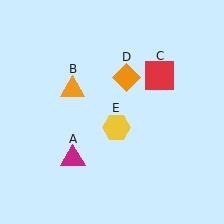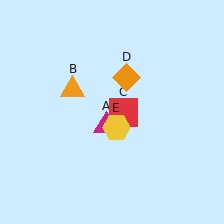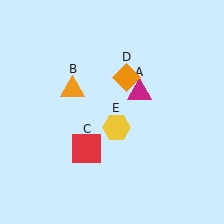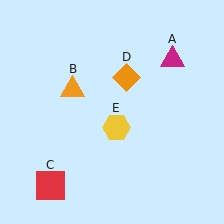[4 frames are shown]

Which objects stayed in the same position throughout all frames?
Orange triangle (object B) and orange diamond (object D) and yellow hexagon (object E) remained stationary.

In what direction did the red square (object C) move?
The red square (object C) moved down and to the left.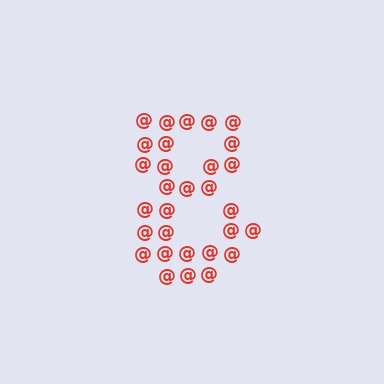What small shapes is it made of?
It is made of small at signs.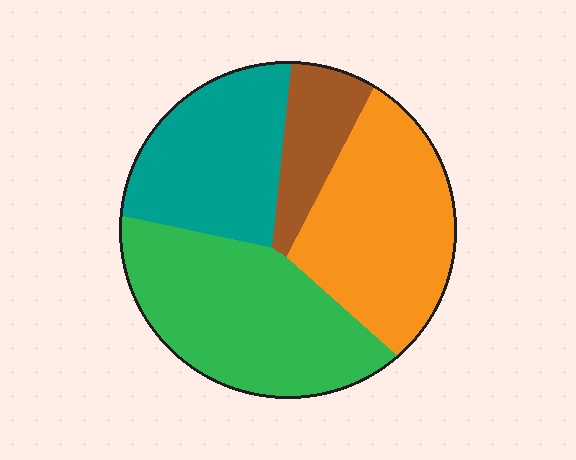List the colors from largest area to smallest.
From largest to smallest: green, orange, teal, brown.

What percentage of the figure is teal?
Teal takes up less than a quarter of the figure.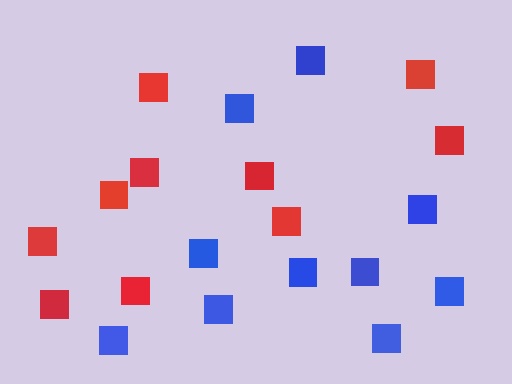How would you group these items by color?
There are 2 groups: one group of blue squares (10) and one group of red squares (10).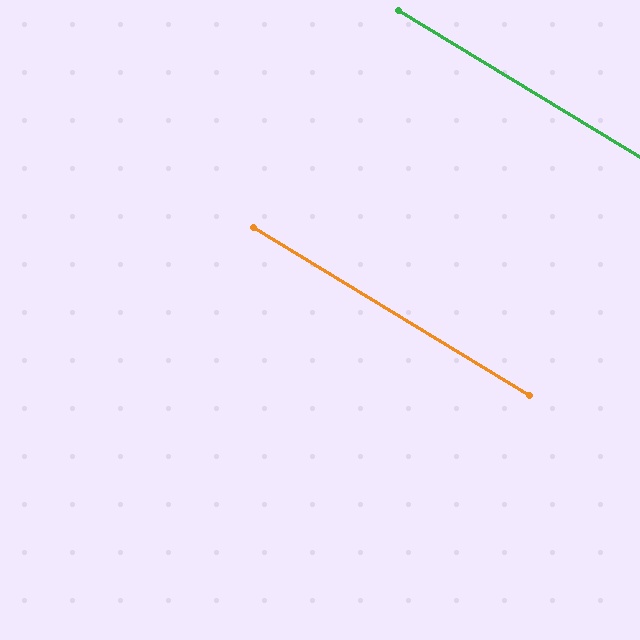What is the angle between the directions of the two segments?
Approximately 0 degrees.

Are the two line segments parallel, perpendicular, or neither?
Parallel — their directions differ by only 0.1°.